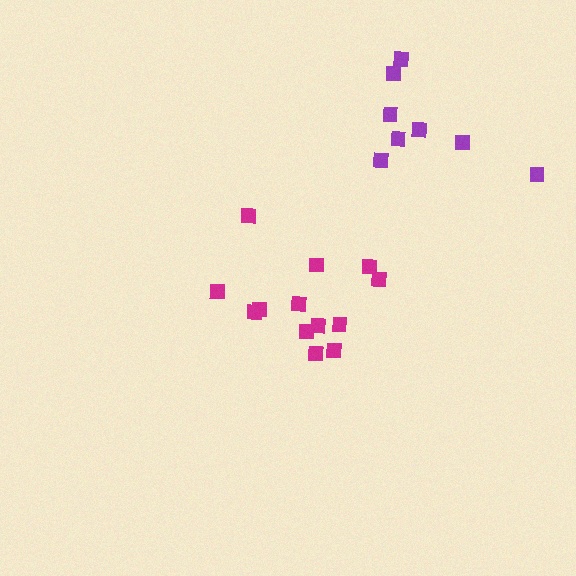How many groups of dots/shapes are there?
There are 2 groups.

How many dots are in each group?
Group 1: 8 dots, Group 2: 13 dots (21 total).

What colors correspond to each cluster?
The clusters are colored: purple, magenta.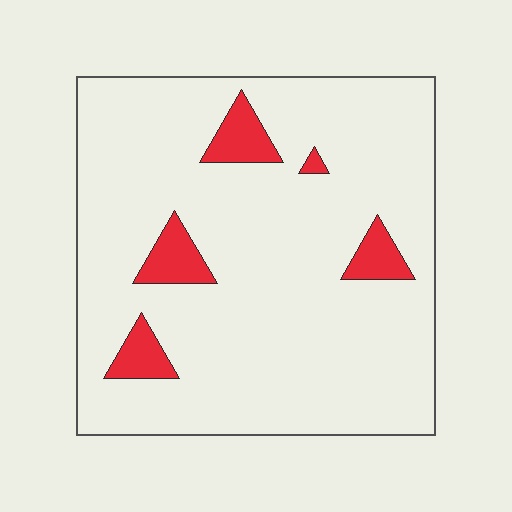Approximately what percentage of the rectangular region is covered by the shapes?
Approximately 10%.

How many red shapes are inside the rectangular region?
5.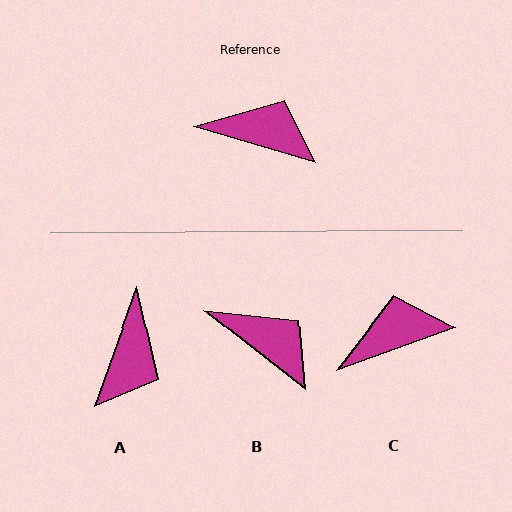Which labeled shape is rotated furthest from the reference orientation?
A, about 93 degrees away.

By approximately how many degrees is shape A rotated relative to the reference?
Approximately 93 degrees clockwise.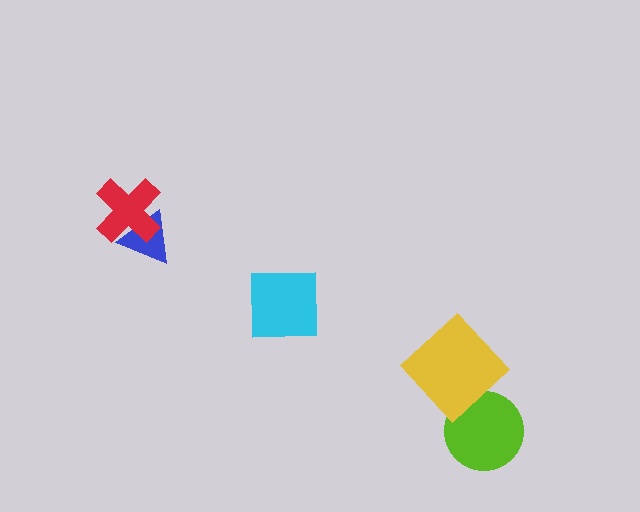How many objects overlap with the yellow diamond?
1 object overlaps with the yellow diamond.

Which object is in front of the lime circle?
The yellow diamond is in front of the lime circle.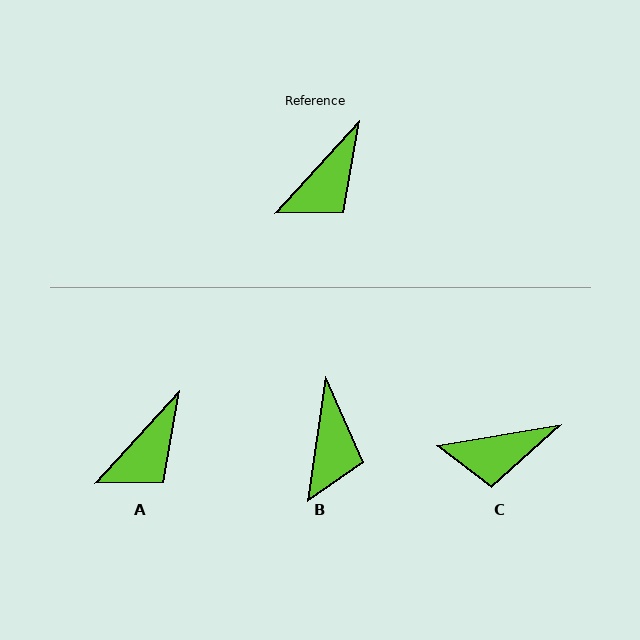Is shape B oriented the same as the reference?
No, it is off by about 34 degrees.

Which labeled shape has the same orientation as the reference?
A.